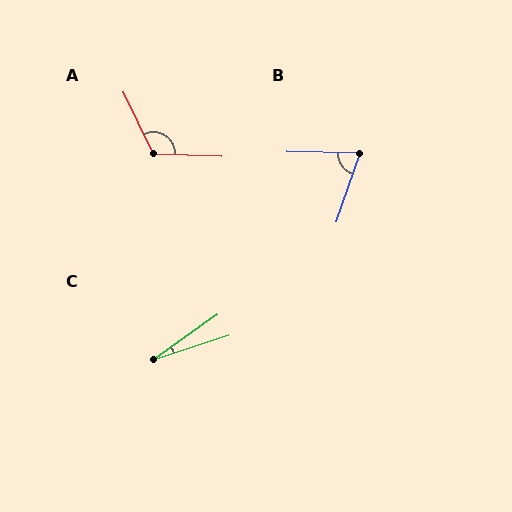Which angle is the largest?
A, at approximately 118 degrees.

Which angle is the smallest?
C, at approximately 17 degrees.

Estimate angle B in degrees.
Approximately 72 degrees.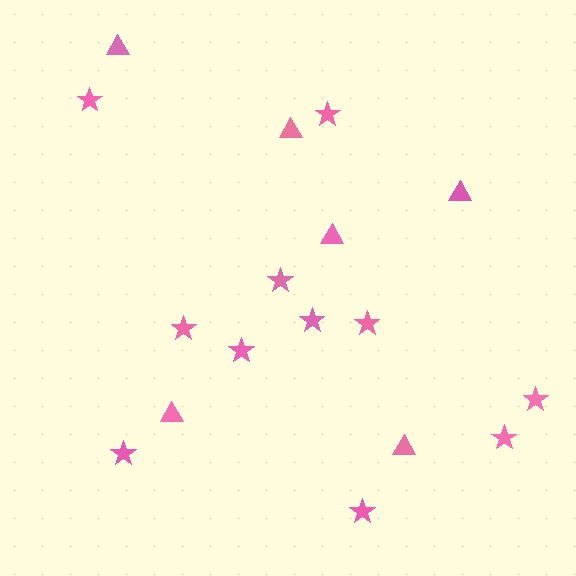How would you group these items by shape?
There are 2 groups: one group of stars (11) and one group of triangles (6).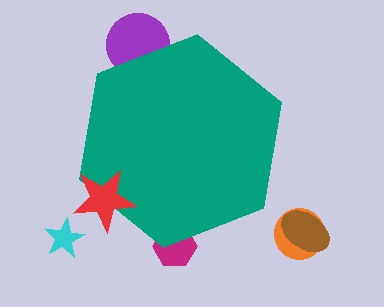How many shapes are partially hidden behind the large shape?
2 shapes are partially hidden.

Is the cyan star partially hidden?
No, the cyan star is fully visible.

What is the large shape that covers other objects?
A teal hexagon.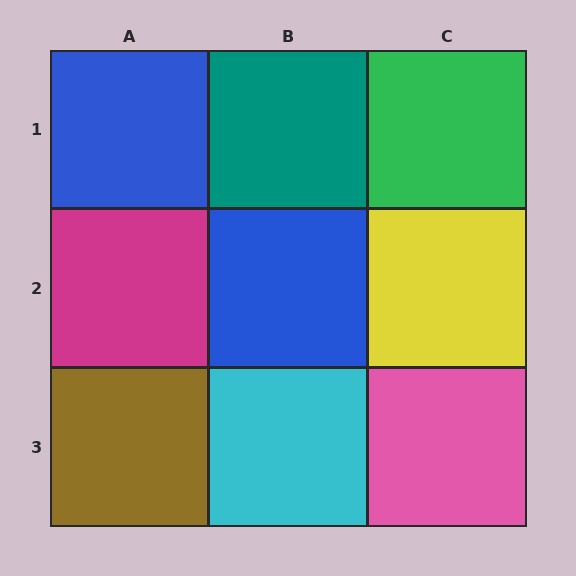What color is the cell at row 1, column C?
Green.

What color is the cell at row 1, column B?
Teal.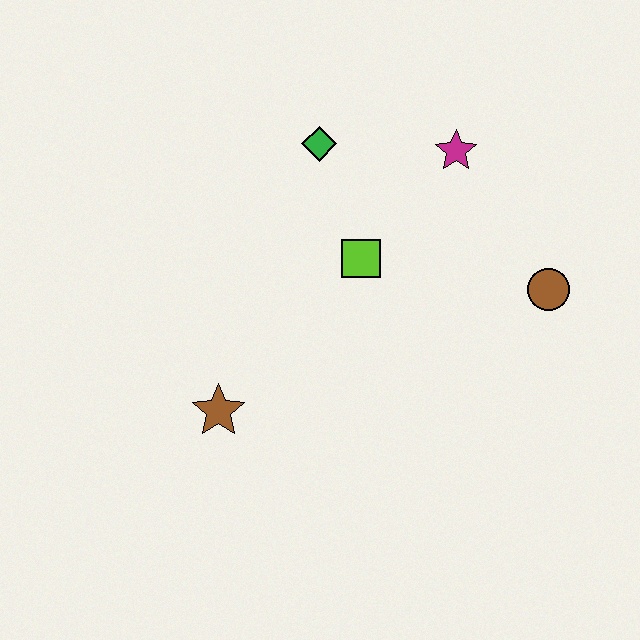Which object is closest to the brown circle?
The magenta star is closest to the brown circle.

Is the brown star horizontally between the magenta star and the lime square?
No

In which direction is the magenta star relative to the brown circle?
The magenta star is above the brown circle.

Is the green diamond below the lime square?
No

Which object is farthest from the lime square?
The brown star is farthest from the lime square.